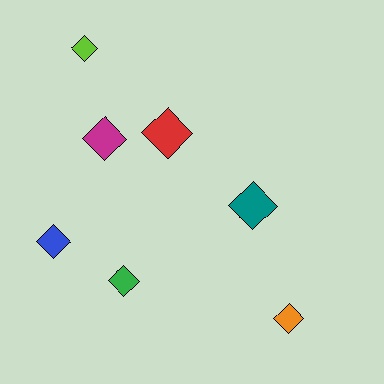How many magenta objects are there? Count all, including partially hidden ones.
There is 1 magenta object.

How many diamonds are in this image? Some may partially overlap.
There are 7 diamonds.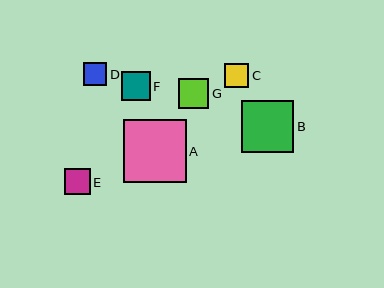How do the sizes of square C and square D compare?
Square C and square D are approximately the same size.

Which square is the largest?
Square A is the largest with a size of approximately 63 pixels.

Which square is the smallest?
Square D is the smallest with a size of approximately 23 pixels.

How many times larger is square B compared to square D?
Square B is approximately 2.3 times the size of square D.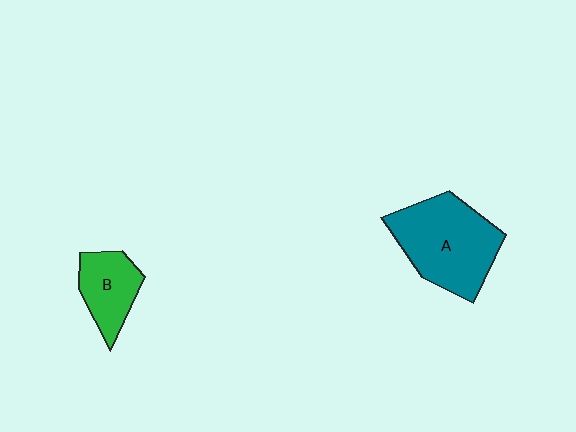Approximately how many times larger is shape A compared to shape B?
Approximately 1.9 times.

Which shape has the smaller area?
Shape B (green).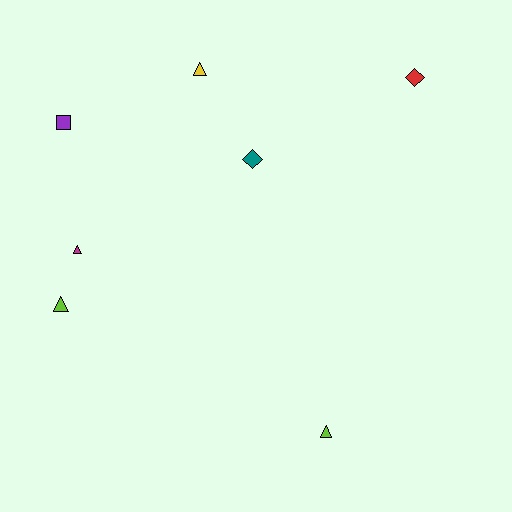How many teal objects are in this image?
There is 1 teal object.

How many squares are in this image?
There is 1 square.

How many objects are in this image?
There are 7 objects.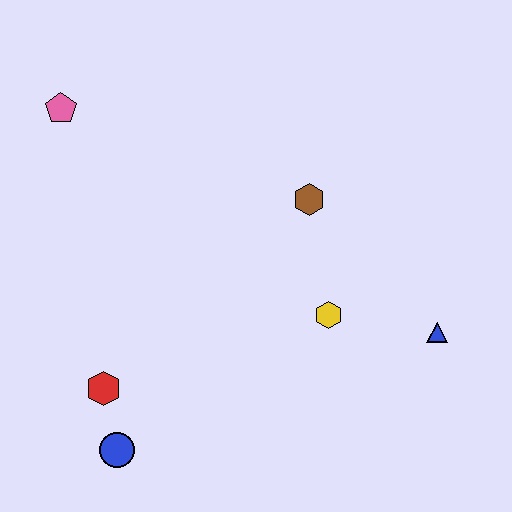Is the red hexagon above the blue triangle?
No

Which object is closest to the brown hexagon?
The yellow hexagon is closest to the brown hexagon.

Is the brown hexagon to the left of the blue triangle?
Yes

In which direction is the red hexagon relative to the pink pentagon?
The red hexagon is below the pink pentagon.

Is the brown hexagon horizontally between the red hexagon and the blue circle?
No